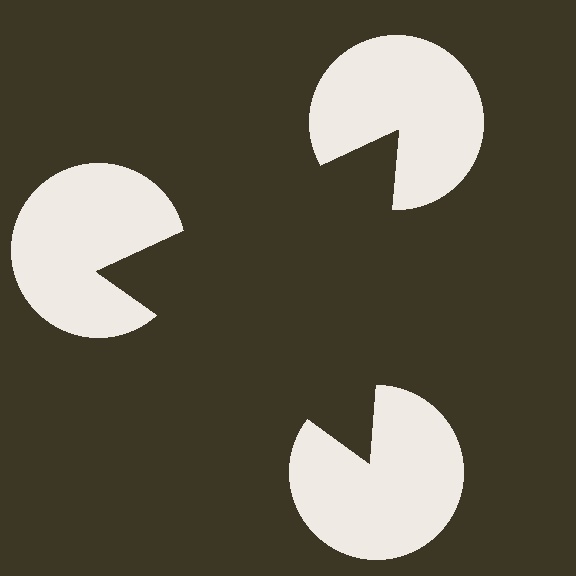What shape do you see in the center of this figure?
An illusory triangle — its edges are inferred from the aligned wedge cuts in the pac-man discs, not physically drawn.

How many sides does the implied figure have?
3 sides.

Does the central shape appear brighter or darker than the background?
It typically appears slightly darker than the background, even though no actual brightness change is drawn.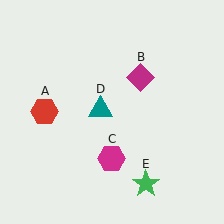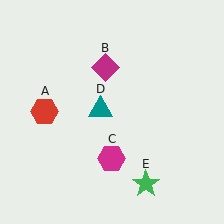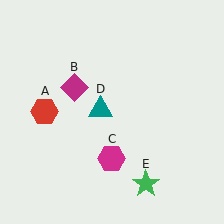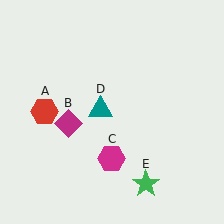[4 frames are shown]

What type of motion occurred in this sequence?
The magenta diamond (object B) rotated counterclockwise around the center of the scene.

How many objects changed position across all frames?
1 object changed position: magenta diamond (object B).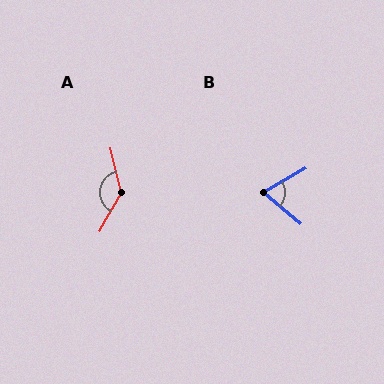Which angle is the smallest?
B, at approximately 70 degrees.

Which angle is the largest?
A, at approximately 137 degrees.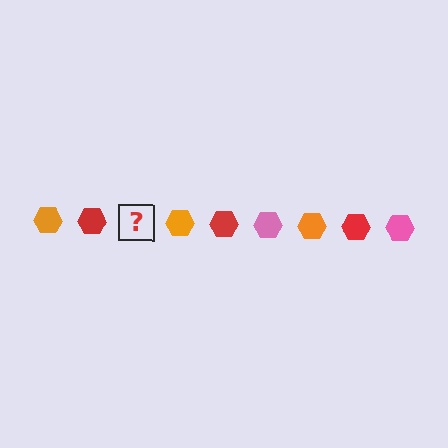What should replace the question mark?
The question mark should be replaced with a pink hexagon.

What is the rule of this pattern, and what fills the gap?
The rule is that the pattern cycles through orange, red, pink hexagons. The gap should be filled with a pink hexagon.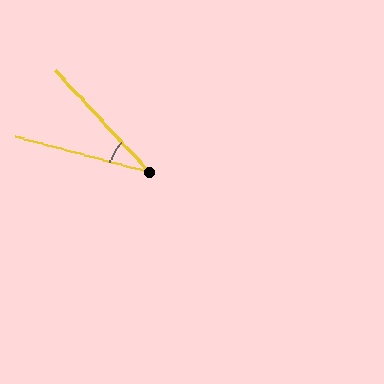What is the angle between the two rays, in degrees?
Approximately 32 degrees.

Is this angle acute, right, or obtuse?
It is acute.